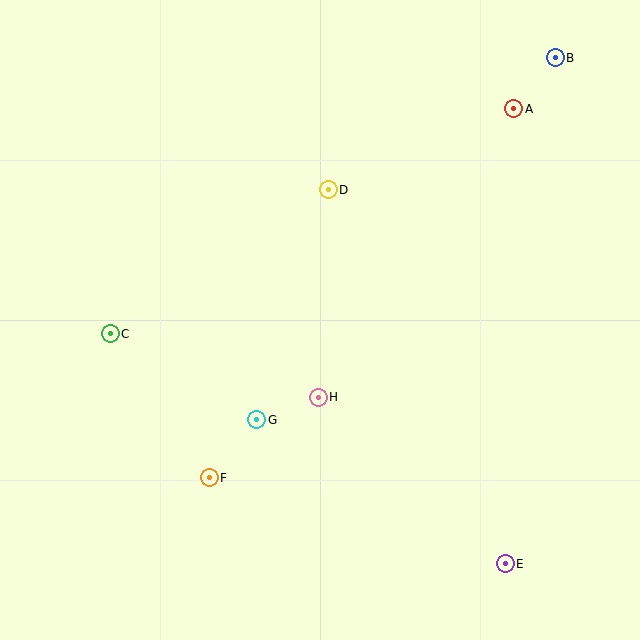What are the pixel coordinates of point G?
Point G is at (257, 420).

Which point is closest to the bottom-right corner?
Point E is closest to the bottom-right corner.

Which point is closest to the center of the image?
Point H at (318, 397) is closest to the center.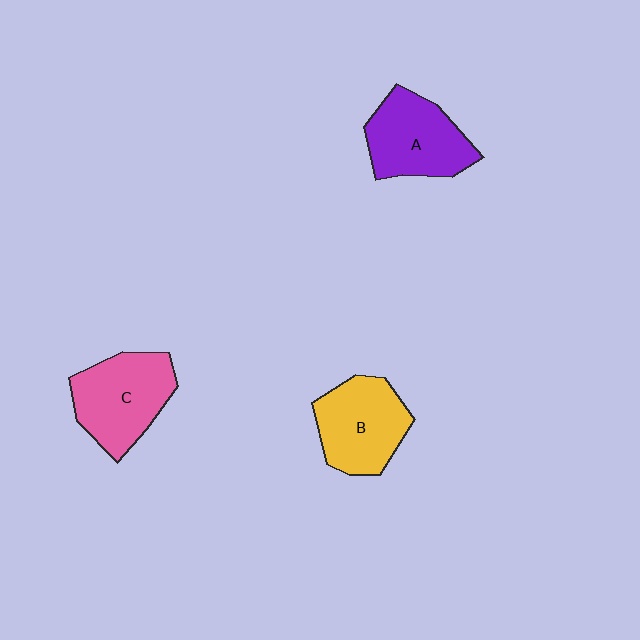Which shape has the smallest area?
Shape A (purple).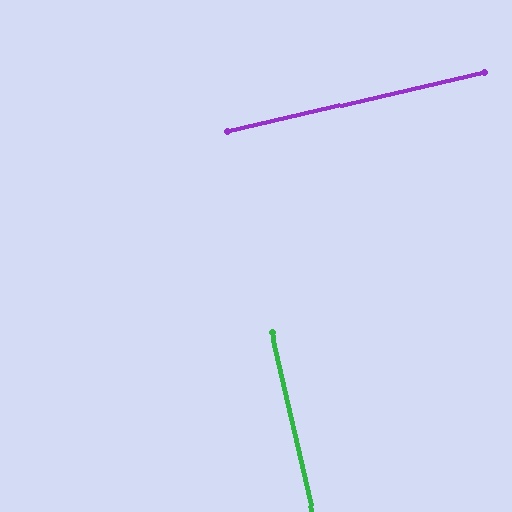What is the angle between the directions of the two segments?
Approximately 90 degrees.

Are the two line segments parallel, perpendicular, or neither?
Perpendicular — they meet at approximately 90°.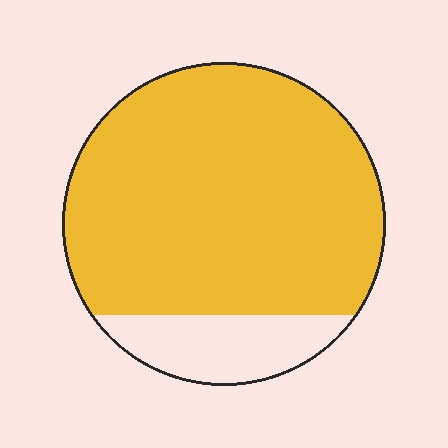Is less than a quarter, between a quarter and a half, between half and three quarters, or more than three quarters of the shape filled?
More than three quarters.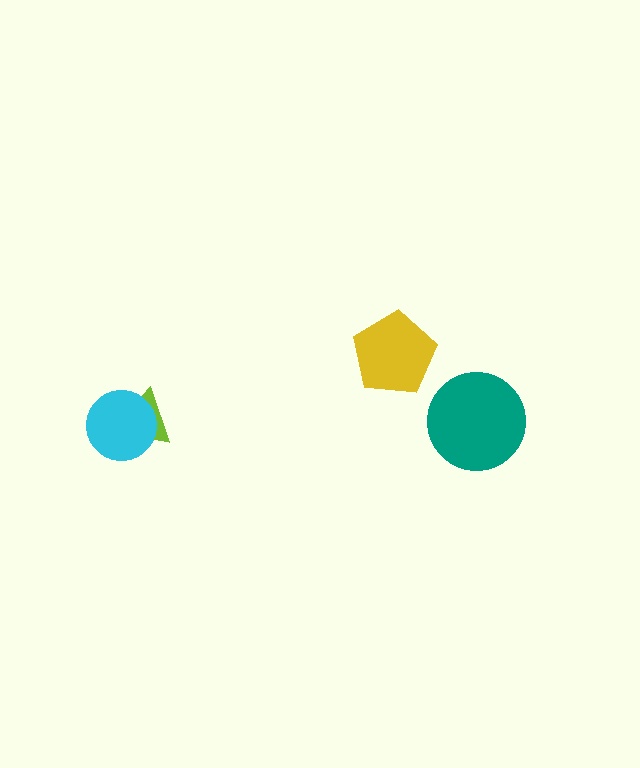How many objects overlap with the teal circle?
0 objects overlap with the teal circle.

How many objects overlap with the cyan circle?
1 object overlaps with the cyan circle.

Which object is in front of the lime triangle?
The cyan circle is in front of the lime triangle.